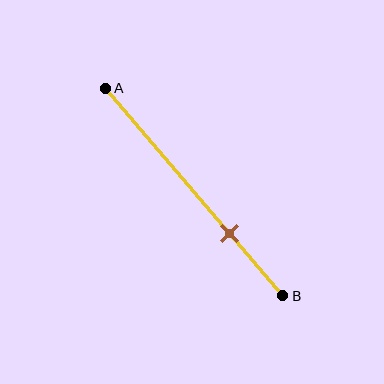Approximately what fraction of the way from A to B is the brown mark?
The brown mark is approximately 70% of the way from A to B.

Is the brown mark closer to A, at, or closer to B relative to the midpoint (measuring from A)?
The brown mark is closer to point B than the midpoint of segment AB.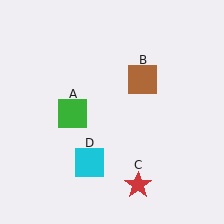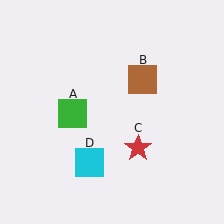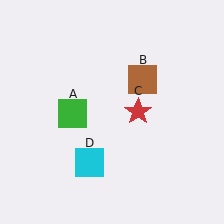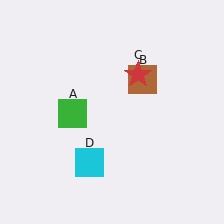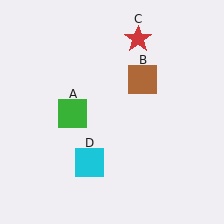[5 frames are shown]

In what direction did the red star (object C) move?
The red star (object C) moved up.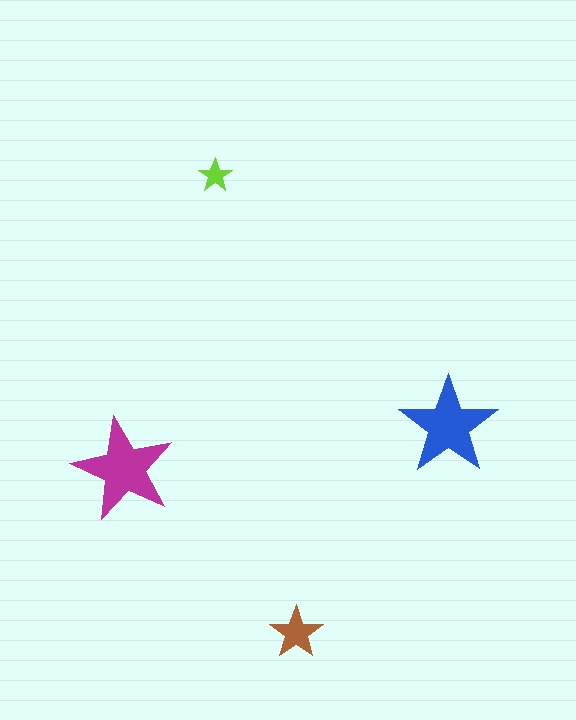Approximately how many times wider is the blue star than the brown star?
About 2 times wider.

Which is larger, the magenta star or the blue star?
The magenta one.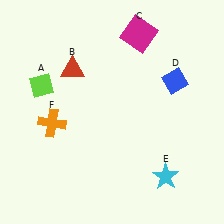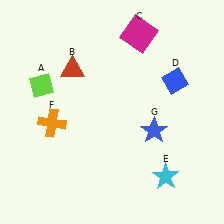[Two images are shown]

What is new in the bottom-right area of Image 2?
A blue star (G) was added in the bottom-right area of Image 2.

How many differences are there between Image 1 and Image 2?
There is 1 difference between the two images.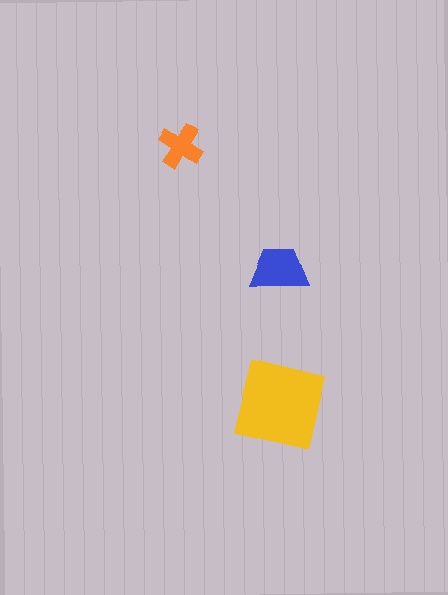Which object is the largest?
The yellow square.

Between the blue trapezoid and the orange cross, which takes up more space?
The blue trapezoid.